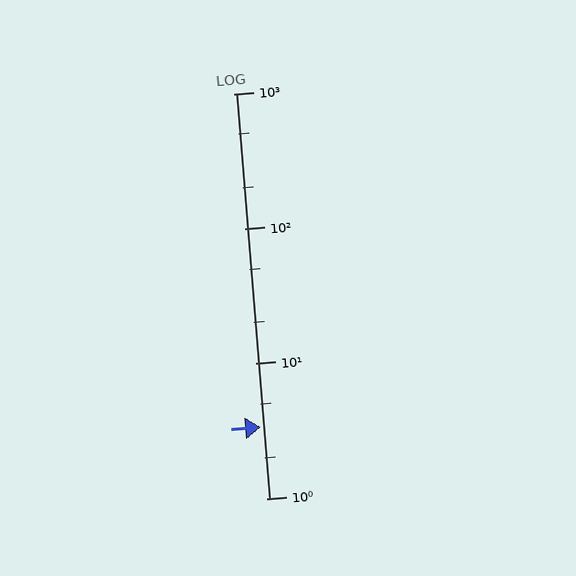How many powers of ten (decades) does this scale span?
The scale spans 3 decades, from 1 to 1000.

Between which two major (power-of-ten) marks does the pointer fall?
The pointer is between 1 and 10.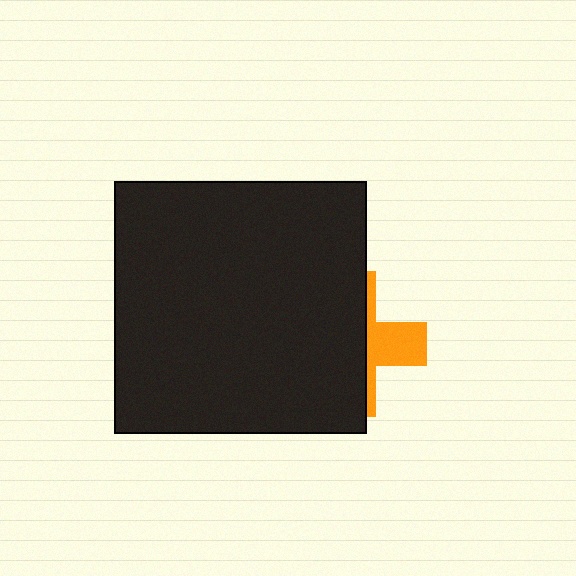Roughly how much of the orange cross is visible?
A small part of it is visible (roughly 32%).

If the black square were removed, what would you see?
You would see the complete orange cross.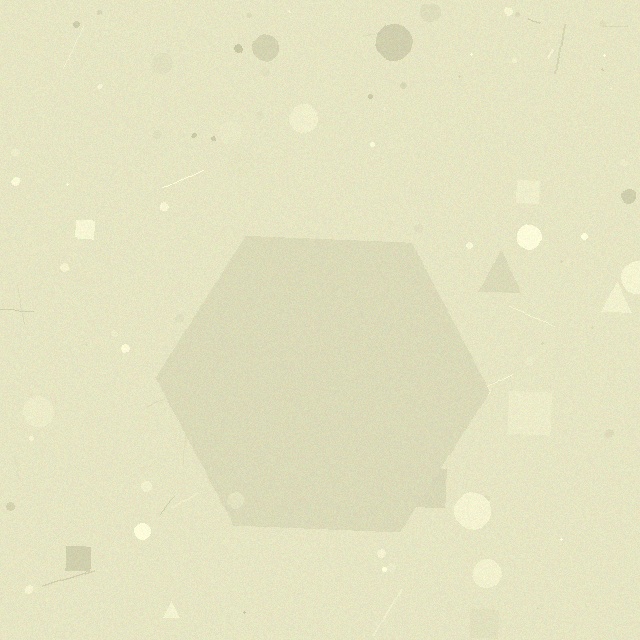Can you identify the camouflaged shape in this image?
The camouflaged shape is a hexagon.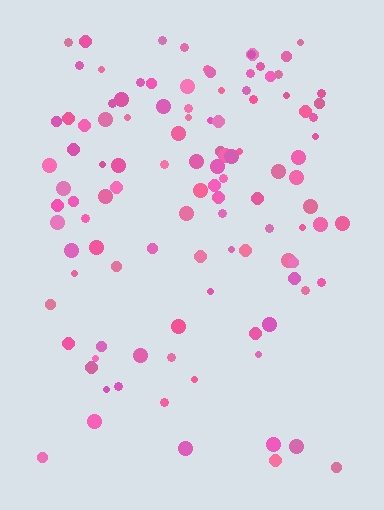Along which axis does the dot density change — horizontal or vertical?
Vertical.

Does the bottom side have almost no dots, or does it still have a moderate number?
Still a moderate number, just noticeably fewer than the top.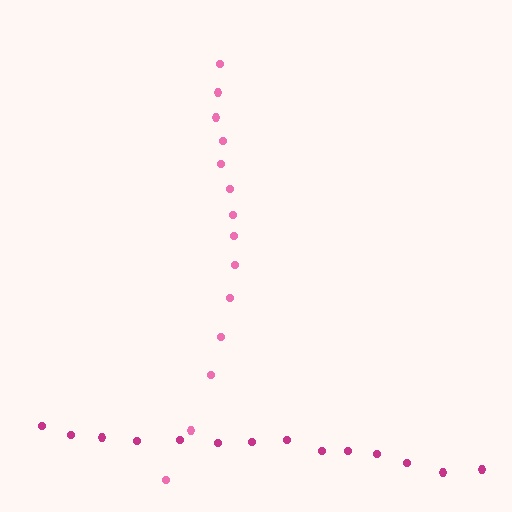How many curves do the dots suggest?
There are 2 distinct paths.